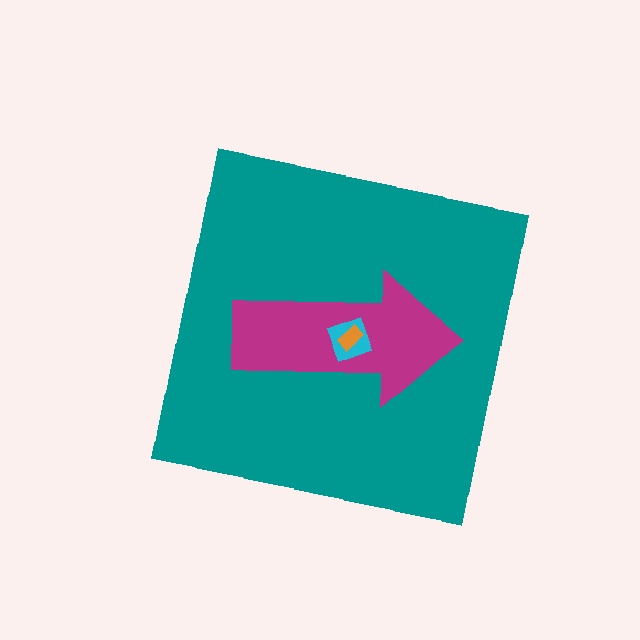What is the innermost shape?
The orange rectangle.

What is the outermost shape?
The teal square.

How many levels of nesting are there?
4.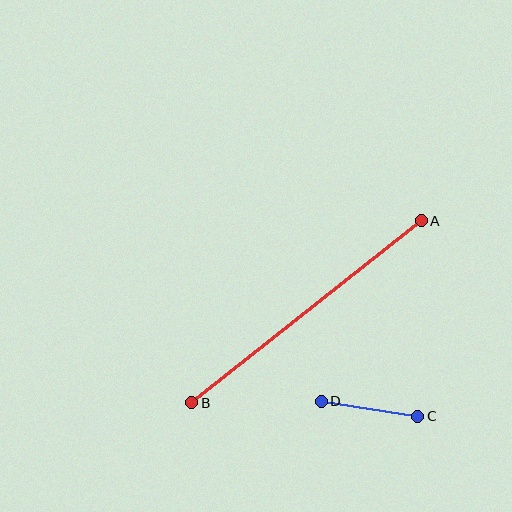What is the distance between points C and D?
The distance is approximately 97 pixels.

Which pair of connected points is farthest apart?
Points A and B are farthest apart.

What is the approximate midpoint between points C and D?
The midpoint is at approximately (370, 409) pixels.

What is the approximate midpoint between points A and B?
The midpoint is at approximately (307, 312) pixels.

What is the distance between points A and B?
The distance is approximately 293 pixels.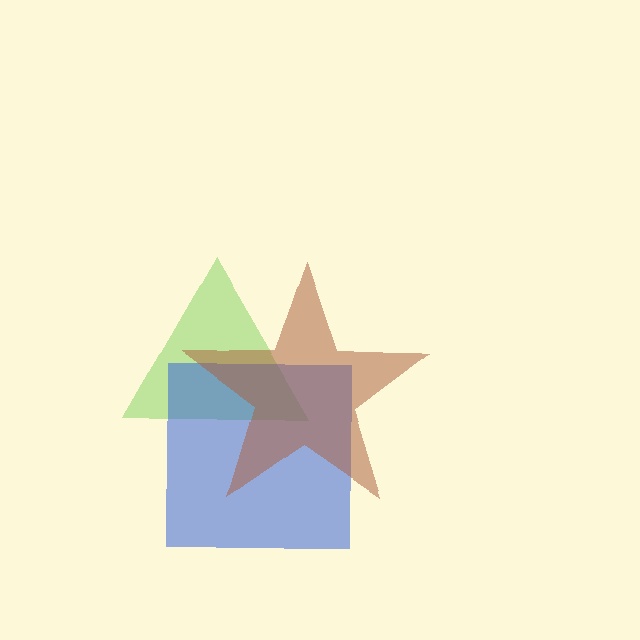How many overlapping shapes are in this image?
There are 3 overlapping shapes in the image.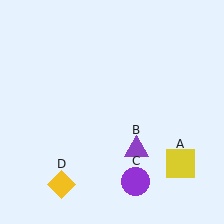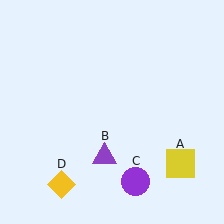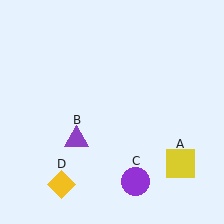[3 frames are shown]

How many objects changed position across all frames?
1 object changed position: purple triangle (object B).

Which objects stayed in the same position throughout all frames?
Yellow square (object A) and purple circle (object C) and yellow diamond (object D) remained stationary.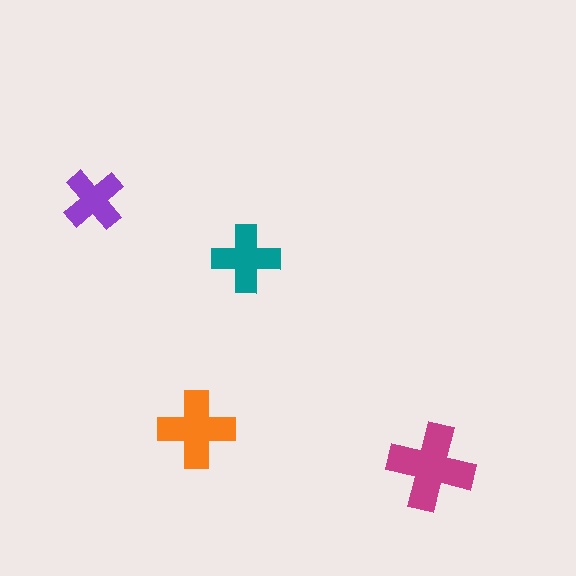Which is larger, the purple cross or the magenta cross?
The magenta one.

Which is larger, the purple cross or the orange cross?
The orange one.